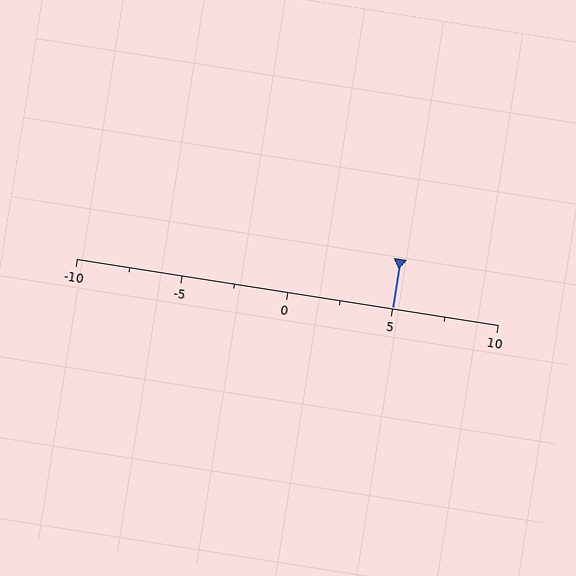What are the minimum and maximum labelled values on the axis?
The axis runs from -10 to 10.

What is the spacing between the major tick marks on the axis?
The major ticks are spaced 5 apart.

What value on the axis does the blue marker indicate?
The marker indicates approximately 5.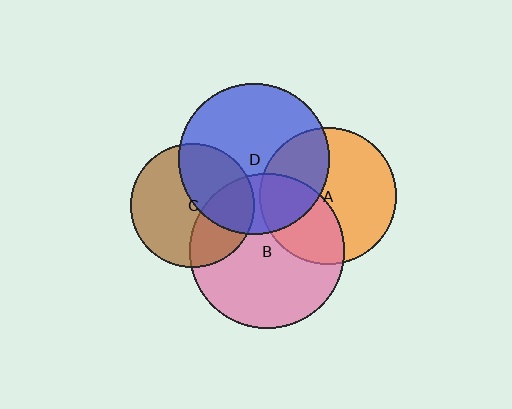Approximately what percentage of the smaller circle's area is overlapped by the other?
Approximately 35%.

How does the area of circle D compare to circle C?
Approximately 1.5 times.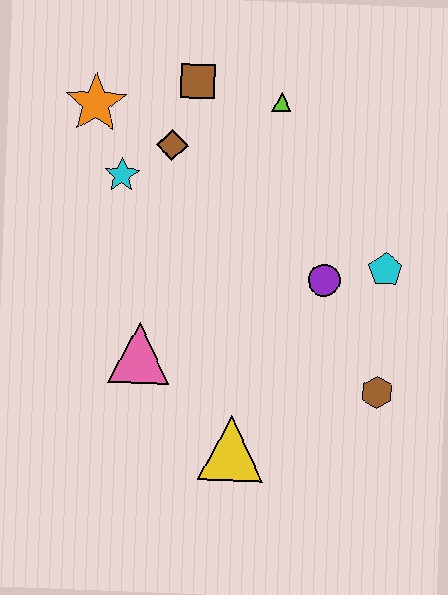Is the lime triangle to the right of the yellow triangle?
Yes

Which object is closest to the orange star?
The cyan star is closest to the orange star.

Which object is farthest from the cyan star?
The brown hexagon is farthest from the cyan star.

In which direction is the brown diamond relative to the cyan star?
The brown diamond is to the right of the cyan star.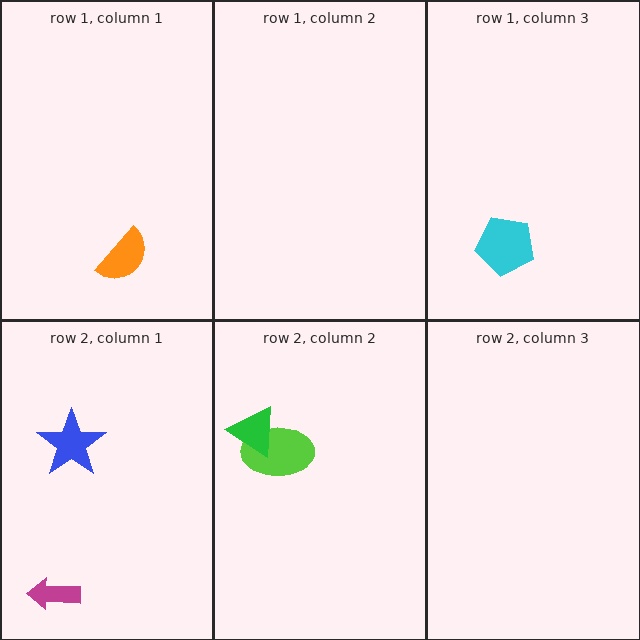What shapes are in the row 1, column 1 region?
The orange semicircle.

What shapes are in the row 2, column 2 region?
The lime ellipse, the green triangle.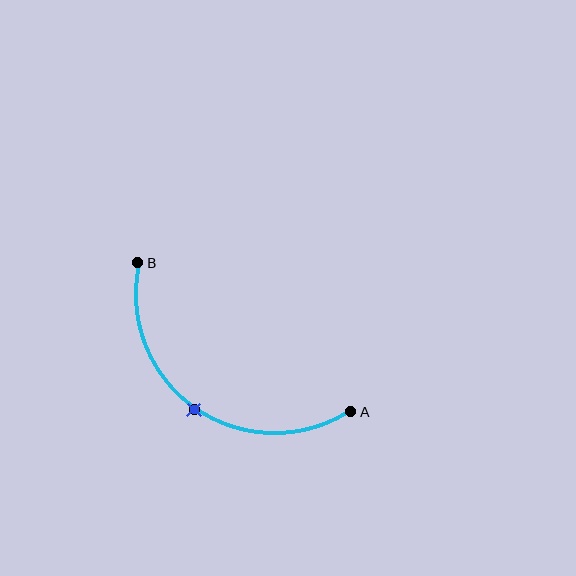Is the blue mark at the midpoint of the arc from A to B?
Yes. The blue mark lies on the arc at equal arc-length from both A and B — it is the arc midpoint.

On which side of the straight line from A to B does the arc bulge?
The arc bulges below and to the left of the straight line connecting A and B.